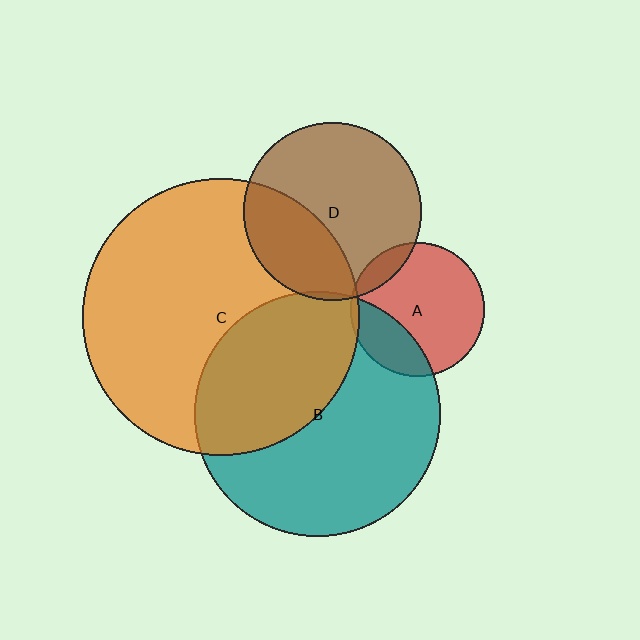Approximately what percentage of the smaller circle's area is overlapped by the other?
Approximately 35%.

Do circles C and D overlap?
Yes.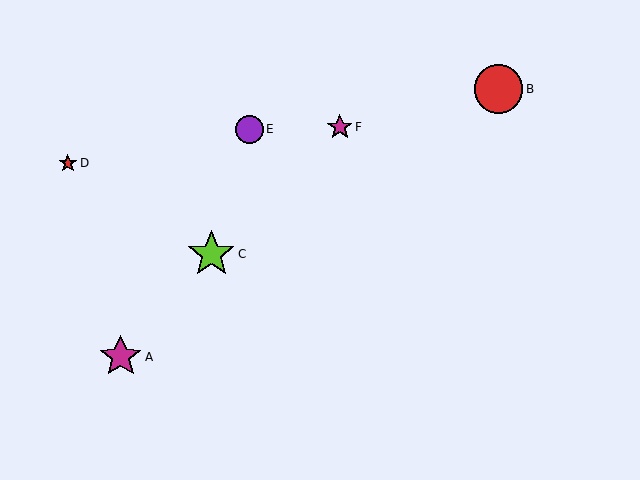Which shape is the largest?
The red circle (labeled B) is the largest.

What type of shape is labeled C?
Shape C is a lime star.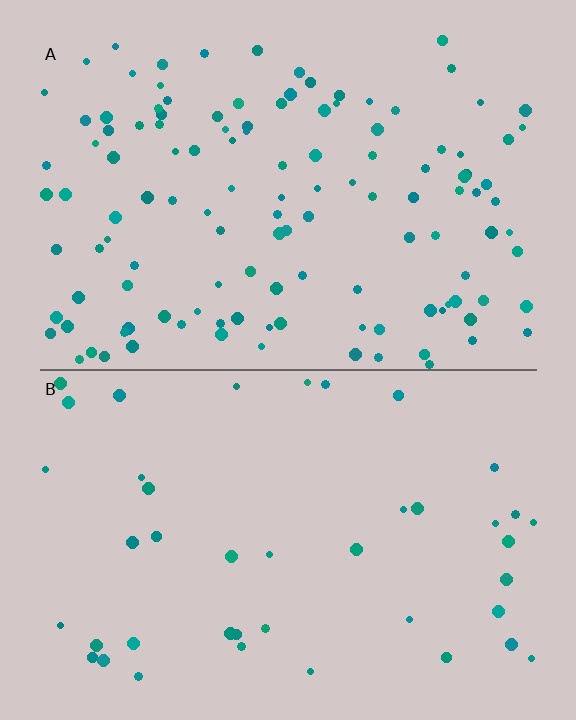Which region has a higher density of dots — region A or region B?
A (the top).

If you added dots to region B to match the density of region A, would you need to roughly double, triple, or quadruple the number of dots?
Approximately triple.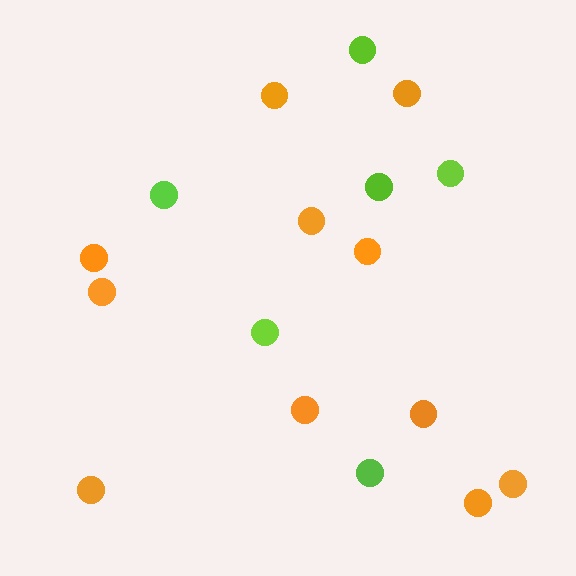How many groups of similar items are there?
There are 2 groups: one group of lime circles (6) and one group of orange circles (11).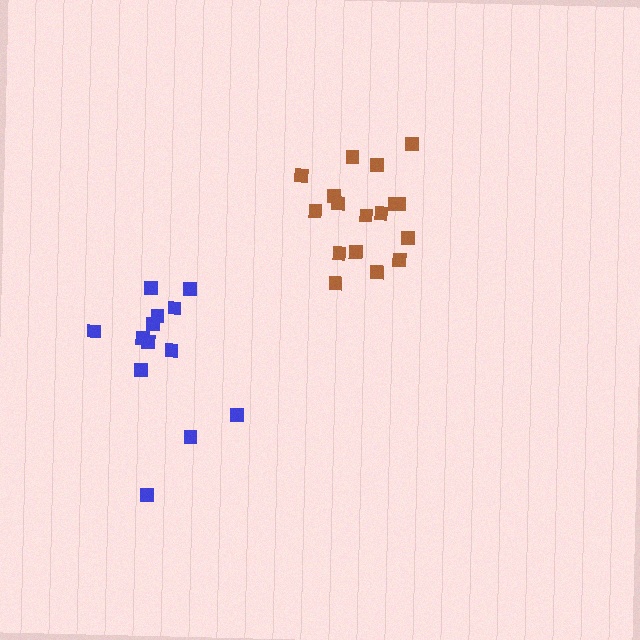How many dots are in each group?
Group 1: 13 dots, Group 2: 17 dots (30 total).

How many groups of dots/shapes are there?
There are 2 groups.